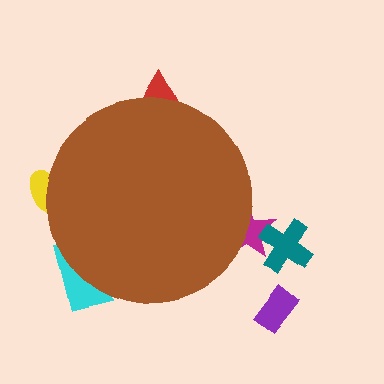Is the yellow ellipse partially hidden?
Yes, the yellow ellipse is partially hidden behind the brown circle.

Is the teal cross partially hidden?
No, the teal cross is fully visible.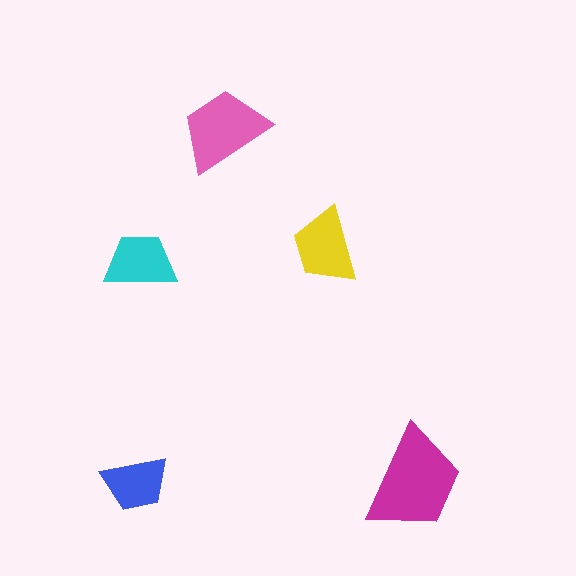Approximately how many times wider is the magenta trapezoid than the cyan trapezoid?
About 1.5 times wider.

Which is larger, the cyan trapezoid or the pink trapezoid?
The pink one.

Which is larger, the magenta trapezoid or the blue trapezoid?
The magenta one.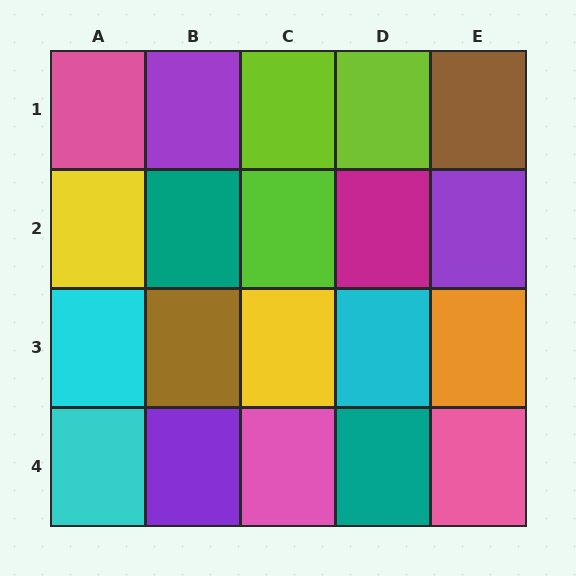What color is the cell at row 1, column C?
Lime.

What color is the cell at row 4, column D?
Teal.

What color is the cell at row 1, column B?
Purple.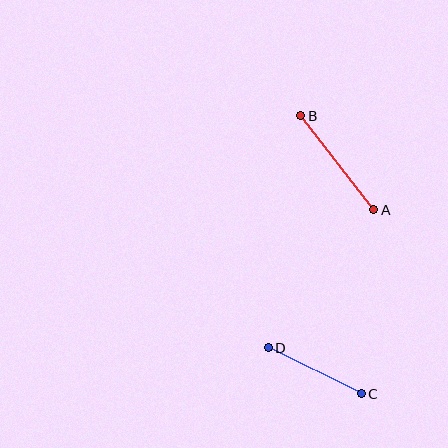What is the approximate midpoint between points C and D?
The midpoint is at approximately (315, 371) pixels.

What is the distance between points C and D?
The distance is approximately 104 pixels.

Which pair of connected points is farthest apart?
Points A and B are farthest apart.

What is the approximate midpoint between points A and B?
The midpoint is at approximately (337, 163) pixels.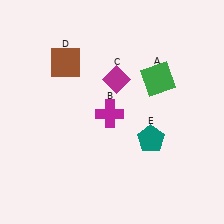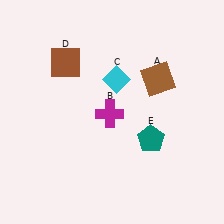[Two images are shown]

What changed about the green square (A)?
In Image 1, A is green. In Image 2, it changed to brown.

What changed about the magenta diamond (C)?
In Image 1, C is magenta. In Image 2, it changed to cyan.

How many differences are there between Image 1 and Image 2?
There are 2 differences between the two images.